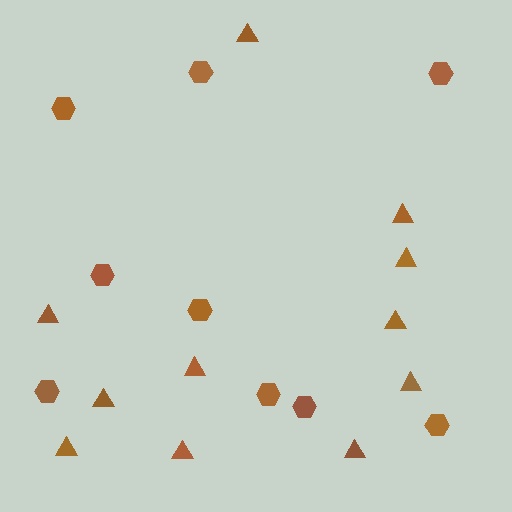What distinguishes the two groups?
There are 2 groups: one group of hexagons (9) and one group of triangles (11).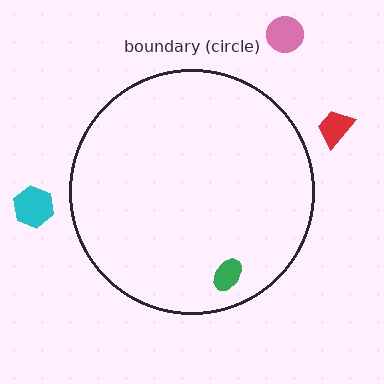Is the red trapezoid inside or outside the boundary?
Outside.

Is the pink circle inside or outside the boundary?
Outside.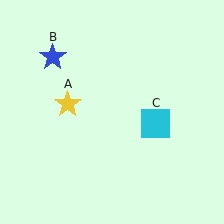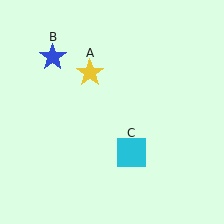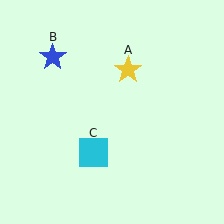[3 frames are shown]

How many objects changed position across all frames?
2 objects changed position: yellow star (object A), cyan square (object C).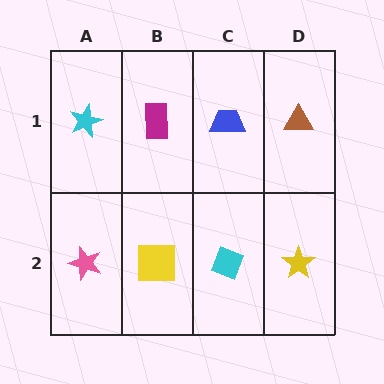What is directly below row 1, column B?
A yellow square.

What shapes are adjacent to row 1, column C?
A cyan diamond (row 2, column C), a magenta rectangle (row 1, column B), a brown triangle (row 1, column D).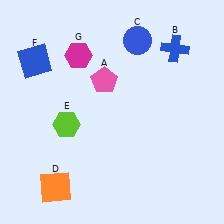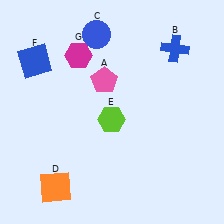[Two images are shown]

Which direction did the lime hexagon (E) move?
The lime hexagon (E) moved right.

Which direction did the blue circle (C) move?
The blue circle (C) moved left.